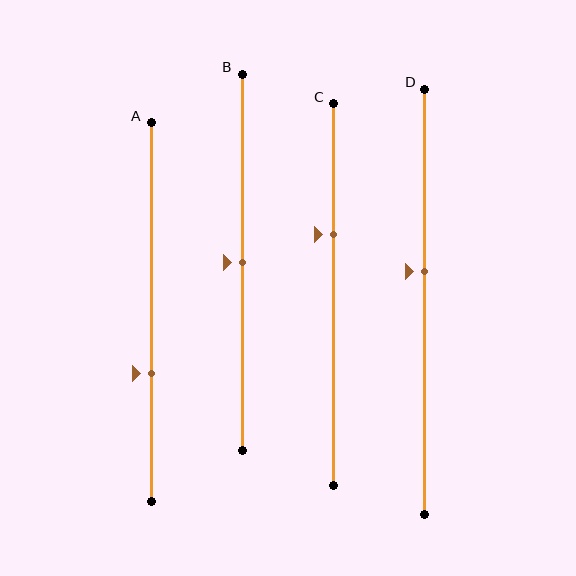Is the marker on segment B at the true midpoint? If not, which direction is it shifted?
Yes, the marker on segment B is at the true midpoint.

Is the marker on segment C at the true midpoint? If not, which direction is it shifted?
No, the marker on segment C is shifted upward by about 16% of the segment length.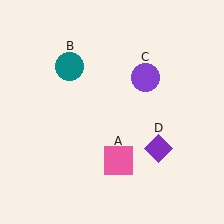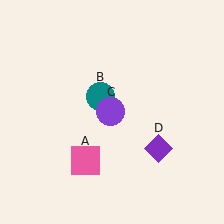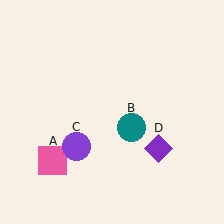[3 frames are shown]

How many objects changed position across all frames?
3 objects changed position: pink square (object A), teal circle (object B), purple circle (object C).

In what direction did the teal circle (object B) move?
The teal circle (object B) moved down and to the right.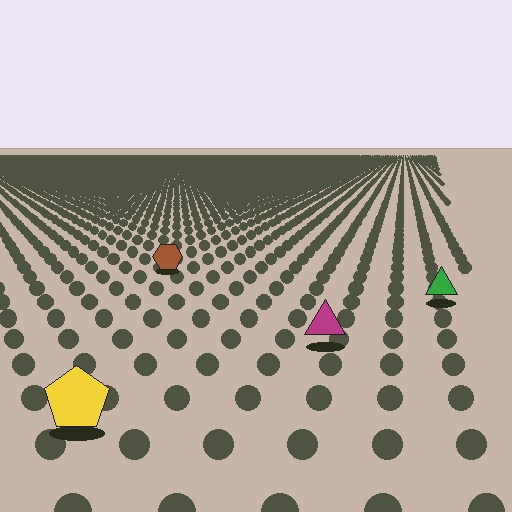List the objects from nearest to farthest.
From nearest to farthest: the yellow pentagon, the magenta triangle, the green triangle, the brown hexagon.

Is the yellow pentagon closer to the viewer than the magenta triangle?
Yes. The yellow pentagon is closer — you can tell from the texture gradient: the ground texture is coarser near it.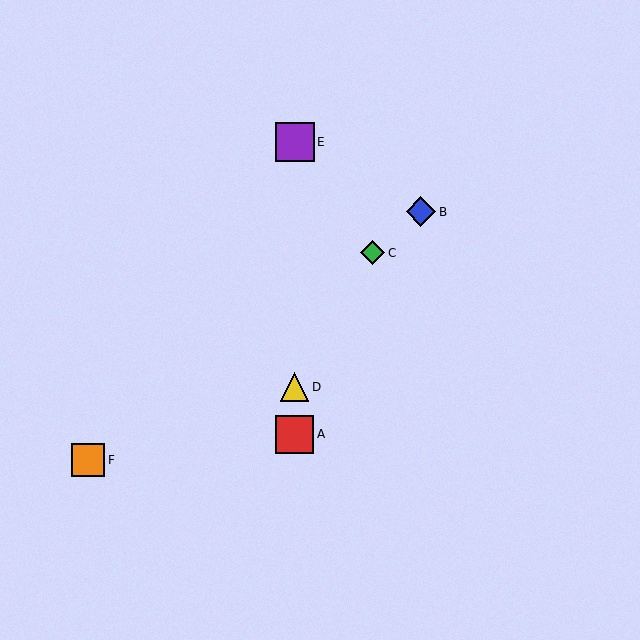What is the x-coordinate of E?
Object E is at x≈295.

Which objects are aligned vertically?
Objects A, D, E are aligned vertically.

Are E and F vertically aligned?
No, E is at x≈295 and F is at x≈88.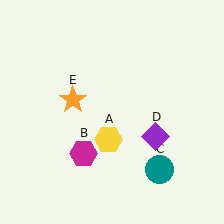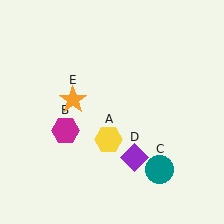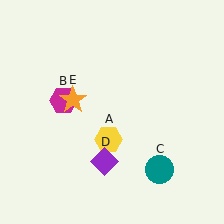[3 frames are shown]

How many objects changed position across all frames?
2 objects changed position: magenta hexagon (object B), purple diamond (object D).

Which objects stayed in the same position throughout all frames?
Yellow hexagon (object A) and teal circle (object C) and orange star (object E) remained stationary.